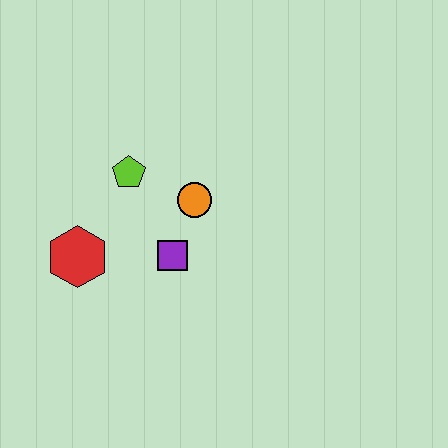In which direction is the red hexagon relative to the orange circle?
The red hexagon is to the left of the orange circle.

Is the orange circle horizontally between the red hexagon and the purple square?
No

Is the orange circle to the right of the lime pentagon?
Yes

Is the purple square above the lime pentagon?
No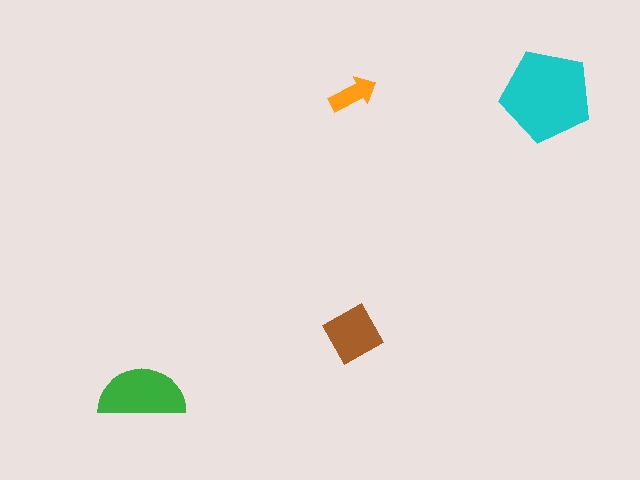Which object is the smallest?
The orange arrow.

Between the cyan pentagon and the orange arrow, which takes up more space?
The cyan pentagon.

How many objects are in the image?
There are 4 objects in the image.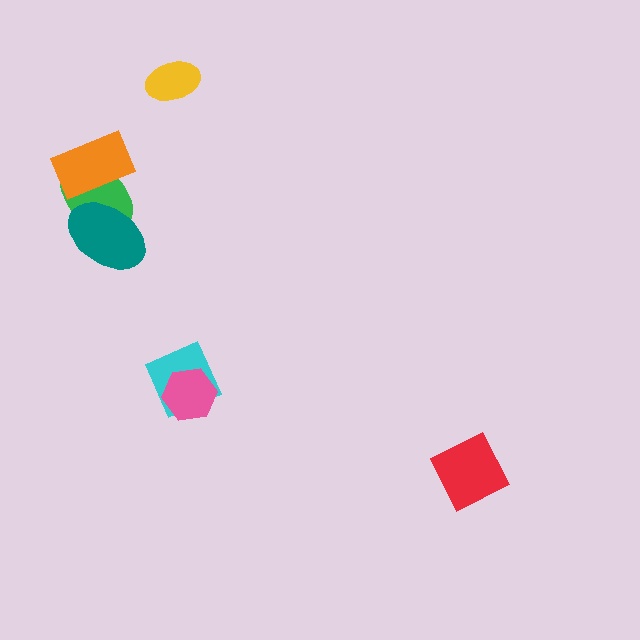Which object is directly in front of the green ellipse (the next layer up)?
The teal ellipse is directly in front of the green ellipse.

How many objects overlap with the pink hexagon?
1 object overlaps with the pink hexagon.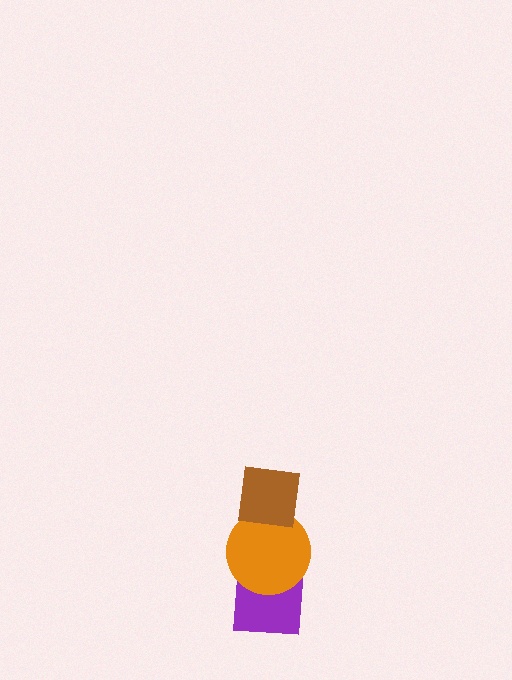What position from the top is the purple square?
The purple square is 3rd from the top.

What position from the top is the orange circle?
The orange circle is 2nd from the top.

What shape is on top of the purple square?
The orange circle is on top of the purple square.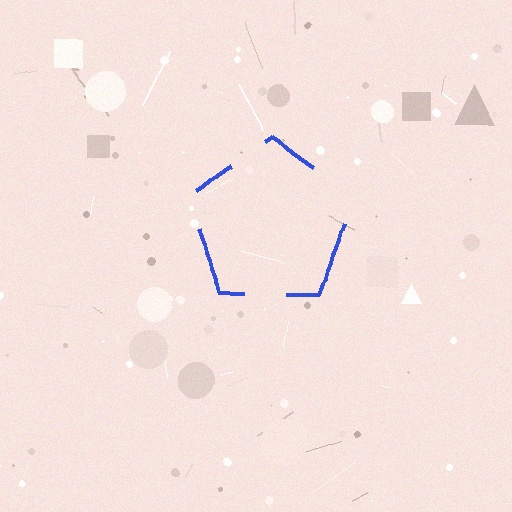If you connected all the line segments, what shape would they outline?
They would outline a pentagon.